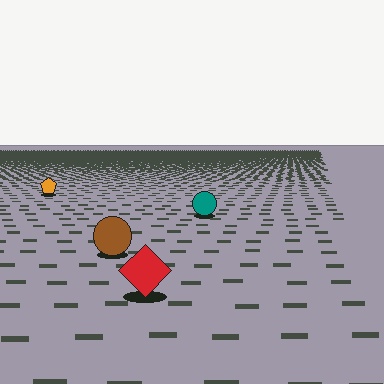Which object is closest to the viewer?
The red diamond is closest. The texture marks near it are larger and more spread out.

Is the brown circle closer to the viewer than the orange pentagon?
Yes. The brown circle is closer — you can tell from the texture gradient: the ground texture is coarser near it.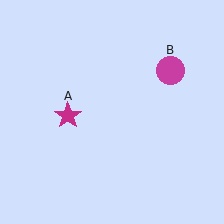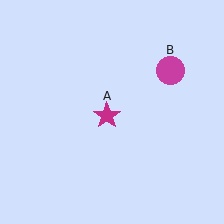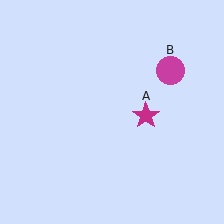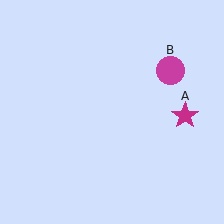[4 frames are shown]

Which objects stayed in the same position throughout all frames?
Magenta circle (object B) remained stationary.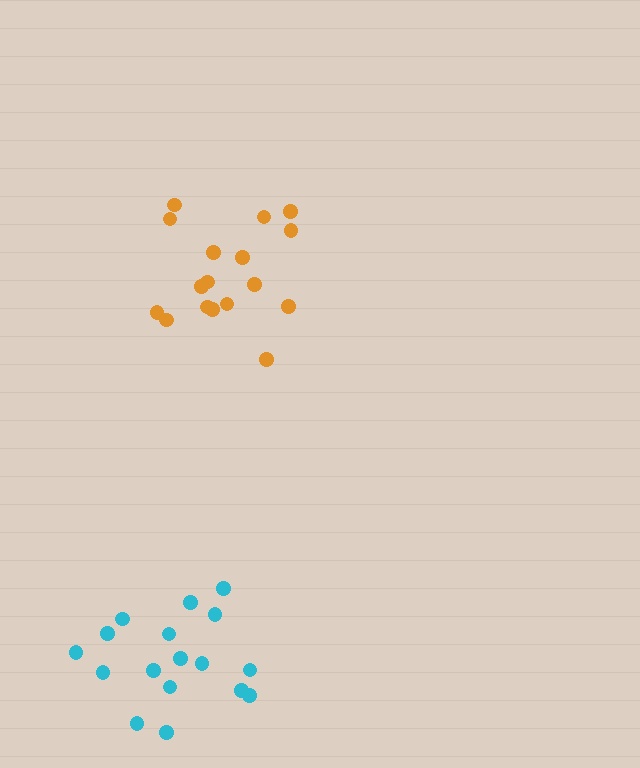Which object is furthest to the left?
The cyan cluster is leftmost.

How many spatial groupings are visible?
There are 2 spatial groupings.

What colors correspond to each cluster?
The clusters are colored: orange, cyan.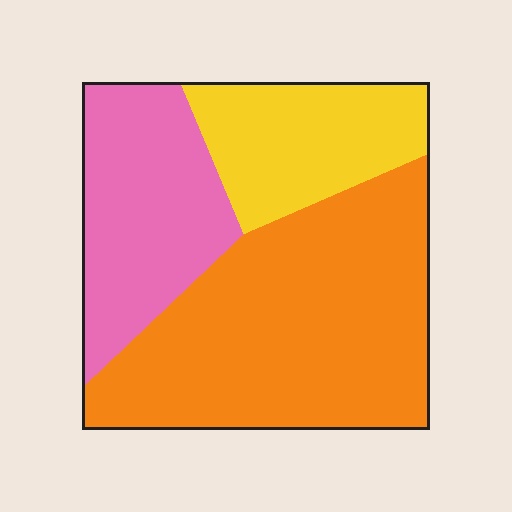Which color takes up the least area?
Yellow, at roughly 20%.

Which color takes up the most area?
Orange, at roughly 50%.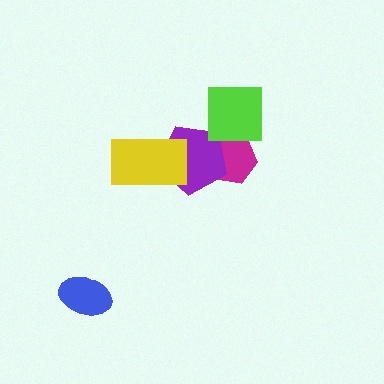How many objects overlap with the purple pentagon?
2 objects overlap with the purple pentagon.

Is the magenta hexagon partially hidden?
Yes, it is partially covered by another shape.